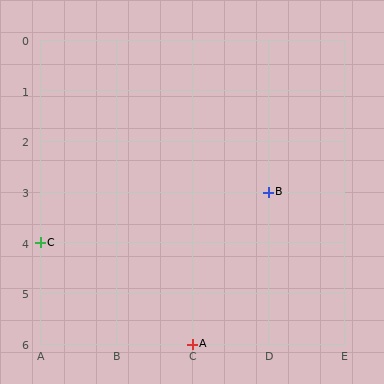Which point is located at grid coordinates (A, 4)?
Point C is at (A, 4).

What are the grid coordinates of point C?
Point C is at grid coordinates (A, 4).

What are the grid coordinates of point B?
Point B is at grid coordinates (D, 3).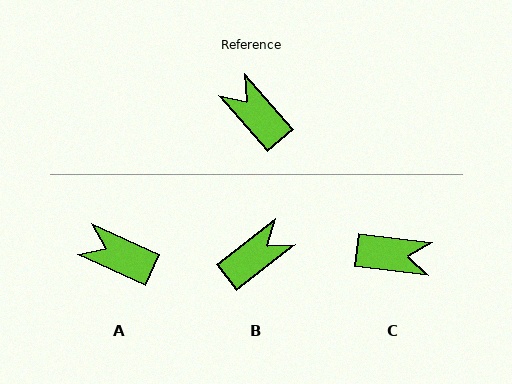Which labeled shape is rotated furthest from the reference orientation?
C, about 138 degrees away.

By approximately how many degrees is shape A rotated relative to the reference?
Approximately 24 degrees counter-clockwise.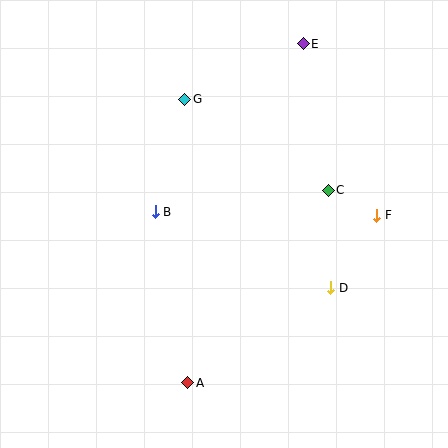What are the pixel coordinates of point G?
Point G is at (185, 99).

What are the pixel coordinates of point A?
Point A is at (188, 383).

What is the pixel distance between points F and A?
The distance between F and A is 253 pixels.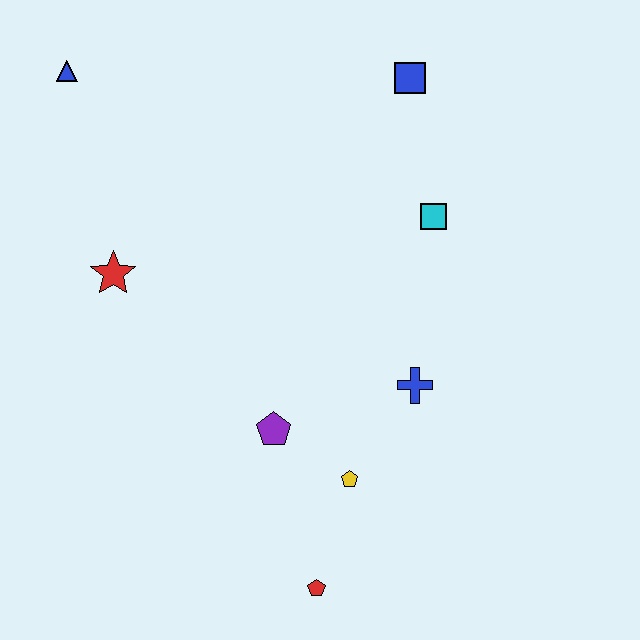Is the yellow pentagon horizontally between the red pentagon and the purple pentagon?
No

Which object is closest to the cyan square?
The blue square is closest to the cyan square.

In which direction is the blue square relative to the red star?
The blue square is to the right of the red star.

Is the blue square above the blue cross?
Yes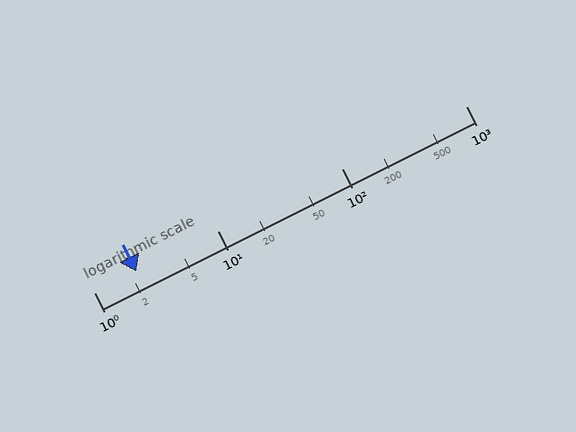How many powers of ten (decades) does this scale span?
The scale spans 3 decades, from 1 to 1000.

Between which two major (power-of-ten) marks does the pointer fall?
The pointer is between 1 and 10.